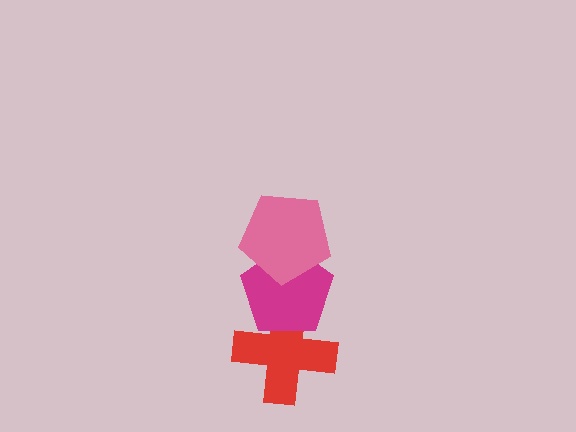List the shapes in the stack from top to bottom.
From top to bottom: the pink pentagon, the magenta pentagon, the red cross.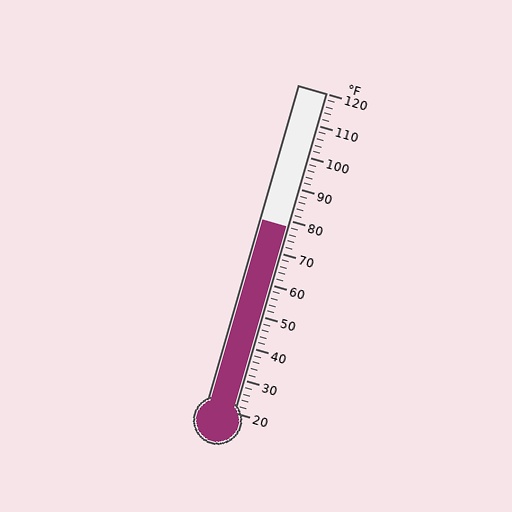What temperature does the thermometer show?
The thermometer shows approximately 78°F.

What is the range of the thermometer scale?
The thermometer scale ranges from 20°F to 120°F.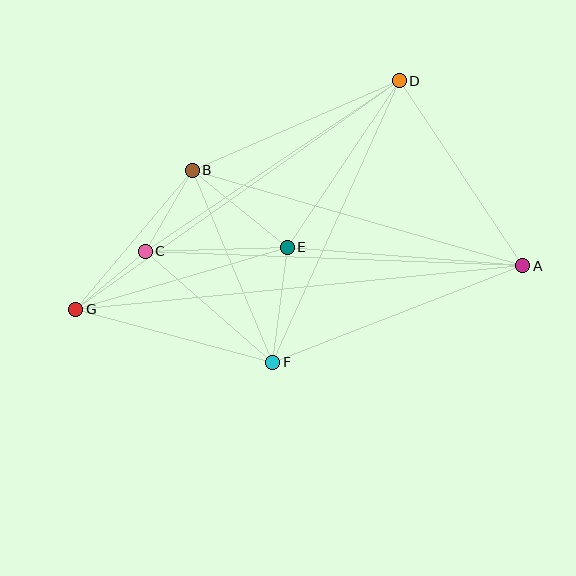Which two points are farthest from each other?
Points A and G are farthest from each other.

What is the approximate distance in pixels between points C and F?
The distance between C and F is approximately 169 pixels.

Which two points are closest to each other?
Points C and G are closest to each other.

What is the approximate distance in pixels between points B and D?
The distance between B and D is approximately 225 pixels.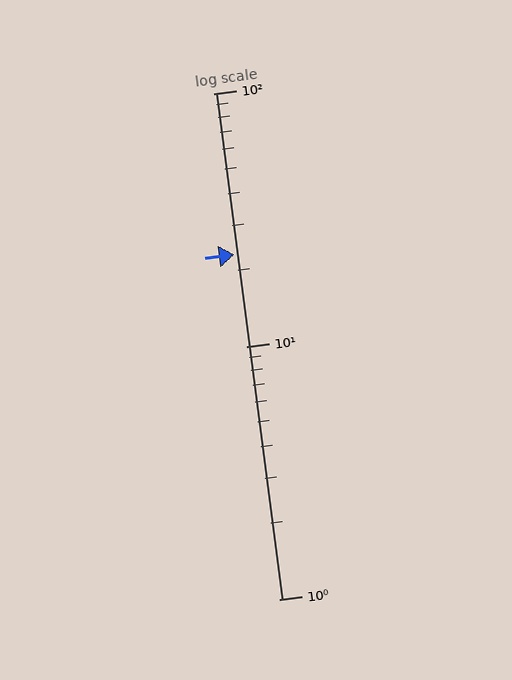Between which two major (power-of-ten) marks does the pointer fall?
The pointer is between 10 and 100.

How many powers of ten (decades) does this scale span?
The scale spans 2 decades, from 1 to 100.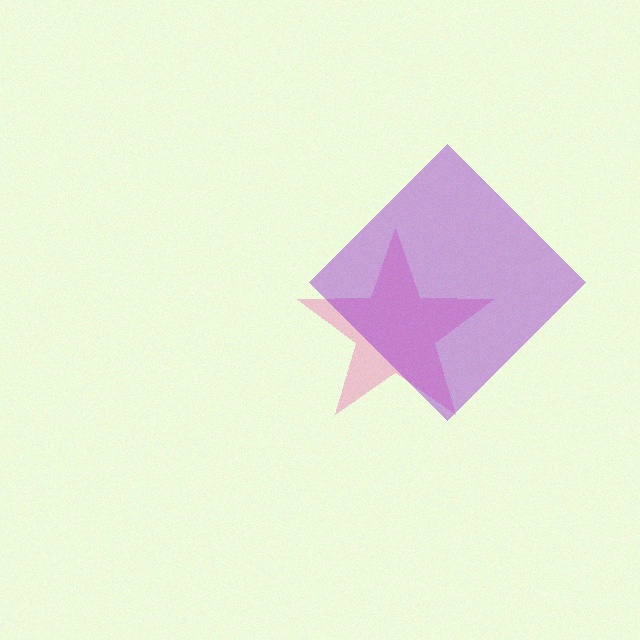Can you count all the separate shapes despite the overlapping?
Yes, there are 2 separate shapes.